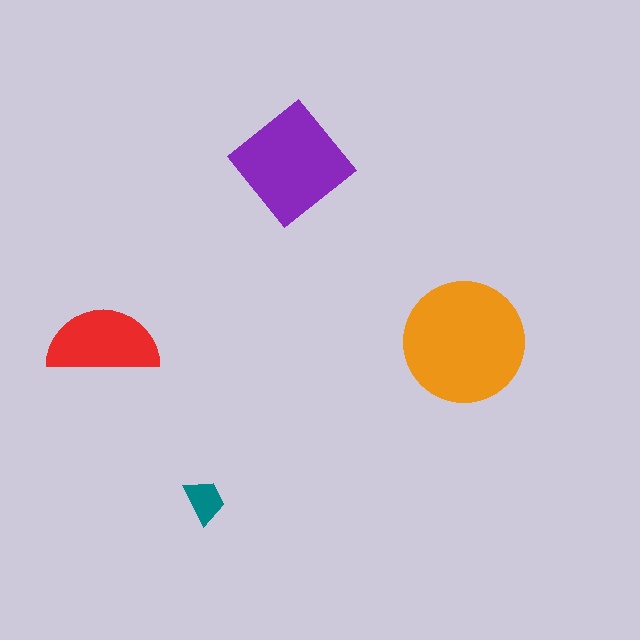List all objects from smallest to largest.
The teal trapezoid, the red semicircle, the purple diamond, the orange circle.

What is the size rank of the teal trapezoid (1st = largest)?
4th.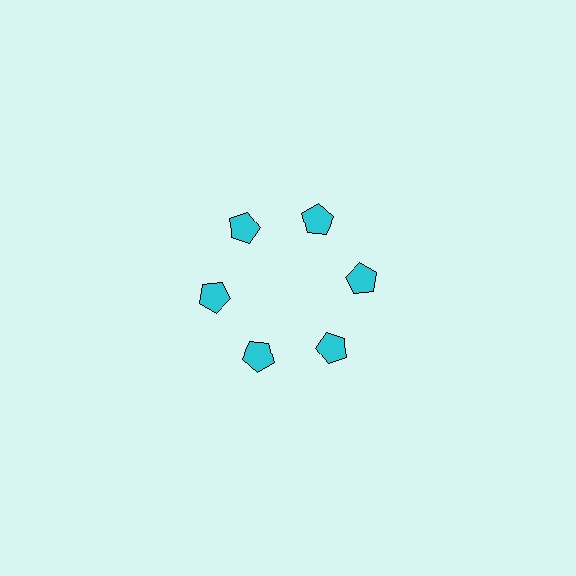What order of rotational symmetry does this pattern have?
This pattern has 6-fold rotational symmetry.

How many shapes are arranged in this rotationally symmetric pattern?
There are 6 shapes, arranged in 6 groups of 1.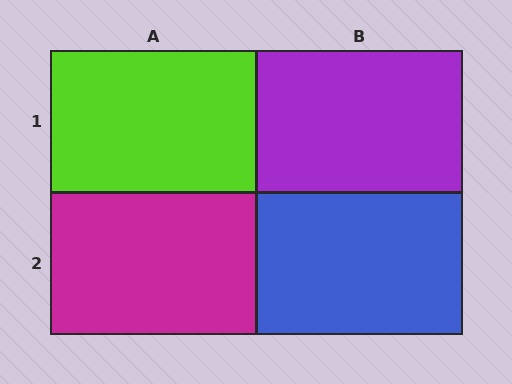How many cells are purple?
1 cell is purple.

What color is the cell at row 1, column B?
Purple.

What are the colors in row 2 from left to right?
Magenta, blue.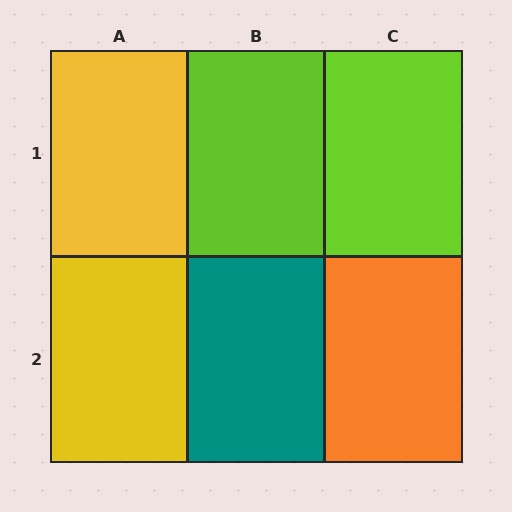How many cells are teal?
1 cell is teal.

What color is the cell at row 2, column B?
Teal.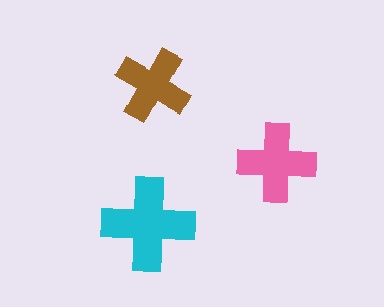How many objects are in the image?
There are 3 objects in the image.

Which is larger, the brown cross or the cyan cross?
The cyan one.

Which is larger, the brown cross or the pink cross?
The pink one.